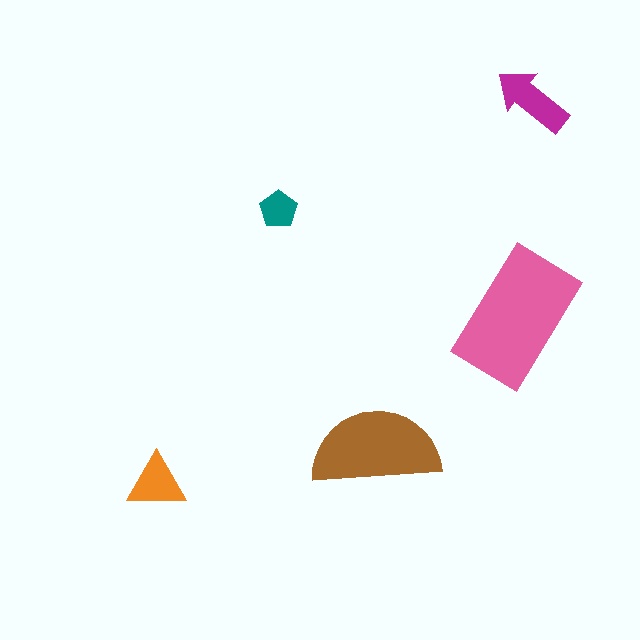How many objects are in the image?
There are 5 objects in the image.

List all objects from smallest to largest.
The teal pentagon, the orange triangle, the magenta arrow, the brown semicircle, the pink rectangle.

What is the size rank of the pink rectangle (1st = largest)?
1st.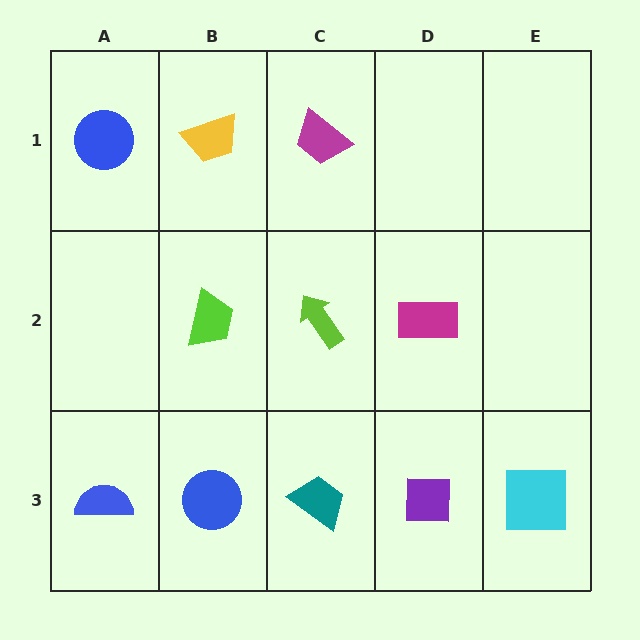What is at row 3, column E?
A cyan square.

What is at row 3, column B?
A blue circle.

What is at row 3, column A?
A blue semicircle.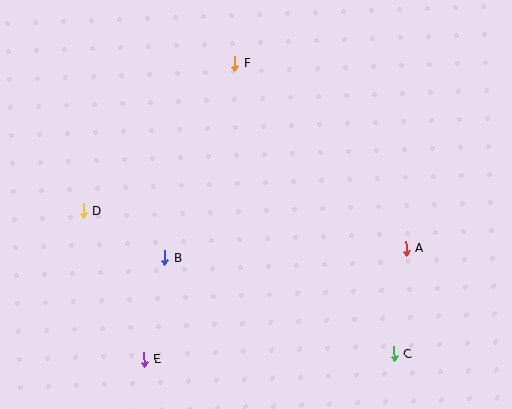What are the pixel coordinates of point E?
Point E is at (144, 360).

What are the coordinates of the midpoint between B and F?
The midpoint between B and F is at (200, 161).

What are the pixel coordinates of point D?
Point D is at (84, 211).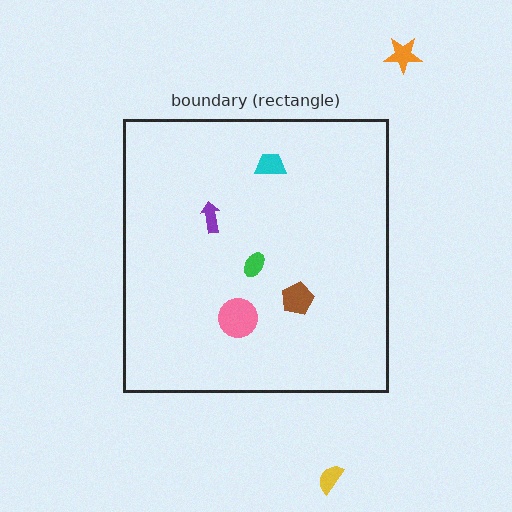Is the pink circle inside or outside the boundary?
Inside.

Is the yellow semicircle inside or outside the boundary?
Outside.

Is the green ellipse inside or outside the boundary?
Inside.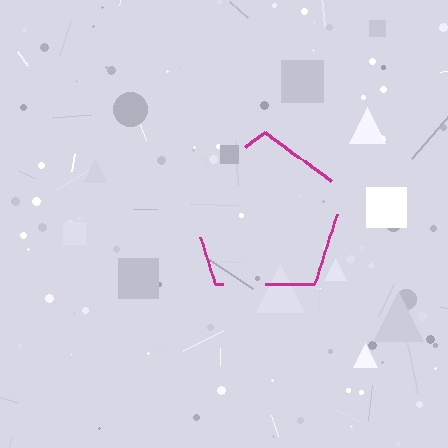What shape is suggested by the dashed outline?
The dashed outline suggests a pentagon.